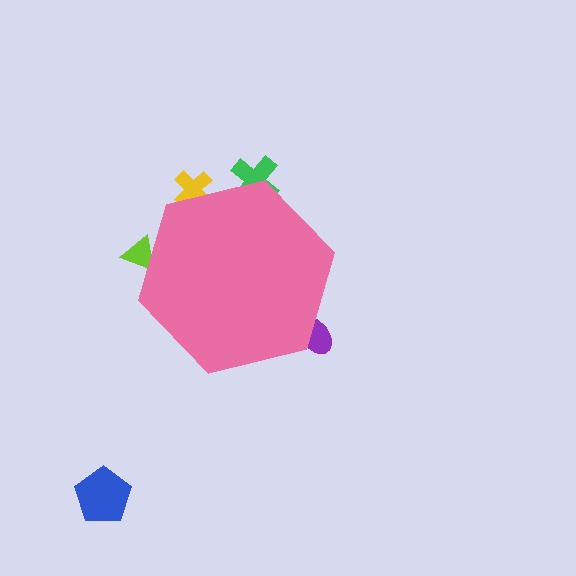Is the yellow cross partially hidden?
Yes, the yellow cross is partially hidden behind the pink hexagon.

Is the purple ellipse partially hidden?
Yes, the purple ellipse is partially hidden behind the pink hexagon.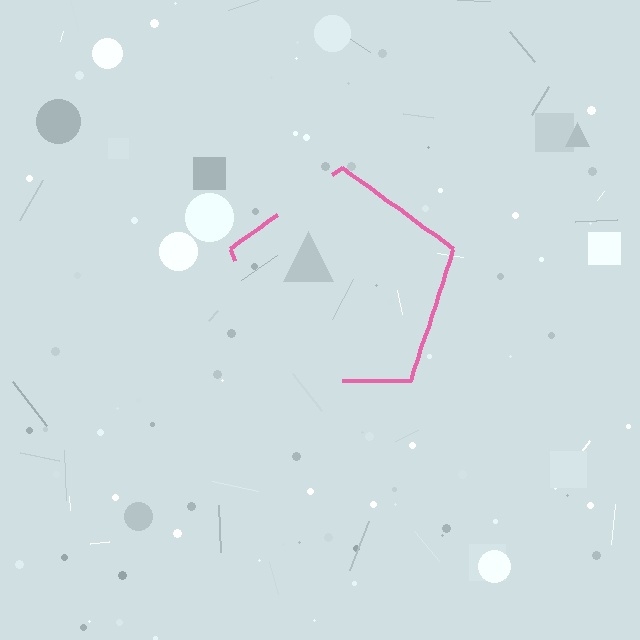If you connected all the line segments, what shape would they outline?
They would outline a pentagon.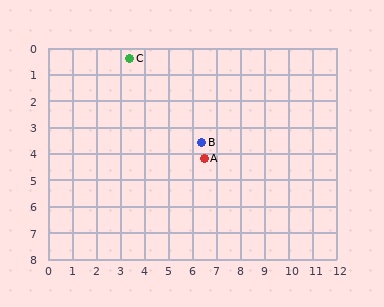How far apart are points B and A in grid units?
Points B and A are about 0.6 grid units apart.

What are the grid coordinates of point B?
Point B is at approximately (6.4, 3.6).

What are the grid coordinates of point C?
Point C is at approximately (3.4, 0.4).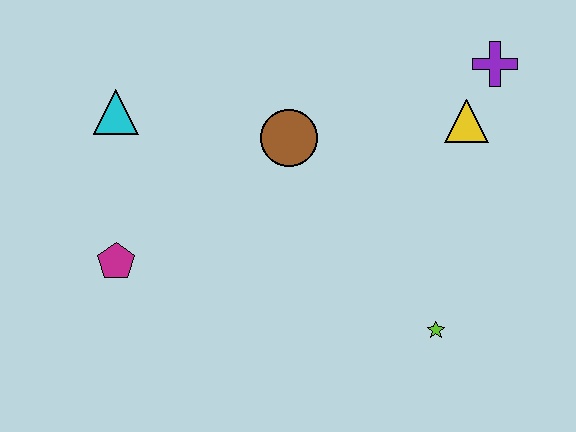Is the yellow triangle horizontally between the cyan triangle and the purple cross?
Yes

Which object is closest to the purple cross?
The yellow triangle is closest to the purple cross.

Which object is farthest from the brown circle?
The lime star is farthest from the brown circle.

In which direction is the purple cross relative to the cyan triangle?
The purple cross is to the right of the cyan triangle.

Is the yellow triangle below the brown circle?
No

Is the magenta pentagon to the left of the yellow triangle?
Yes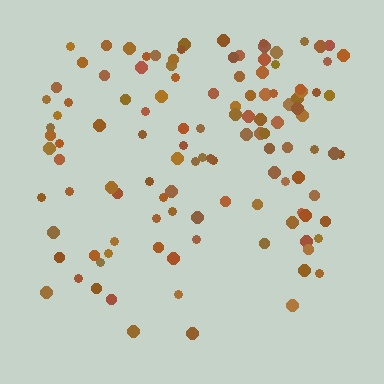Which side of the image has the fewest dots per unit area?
The bottom.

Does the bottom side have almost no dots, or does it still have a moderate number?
Still a moderate number, just noticeably fewer than the top.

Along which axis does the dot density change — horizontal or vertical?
Vertical.